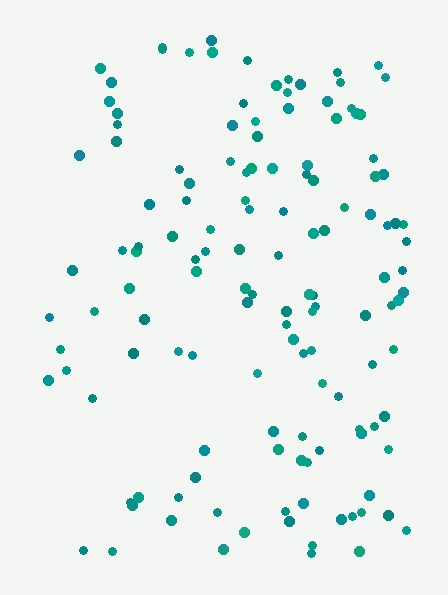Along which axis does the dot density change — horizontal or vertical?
Horizontal.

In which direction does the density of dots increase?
From left to right, with the right side densest.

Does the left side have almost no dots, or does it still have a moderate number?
Still a moderate number, just noticeably fewer than the right.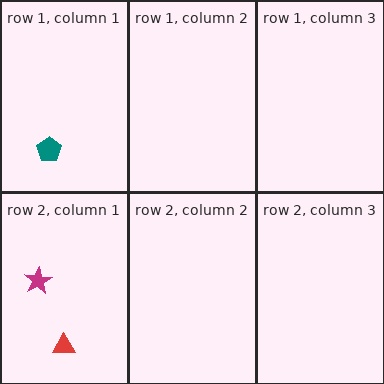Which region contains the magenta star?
The row 2, column 1 region.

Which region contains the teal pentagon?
The row 1, column 1 region.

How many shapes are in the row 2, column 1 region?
2.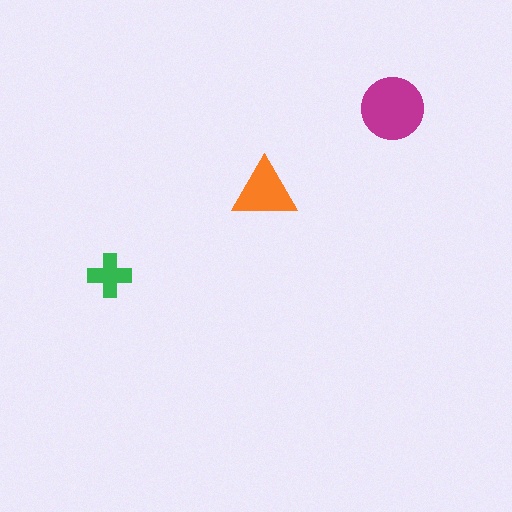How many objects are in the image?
There are 3 objects in the image.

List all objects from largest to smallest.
The magenta circle, the orange triangle, the green cross.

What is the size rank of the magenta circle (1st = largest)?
1st.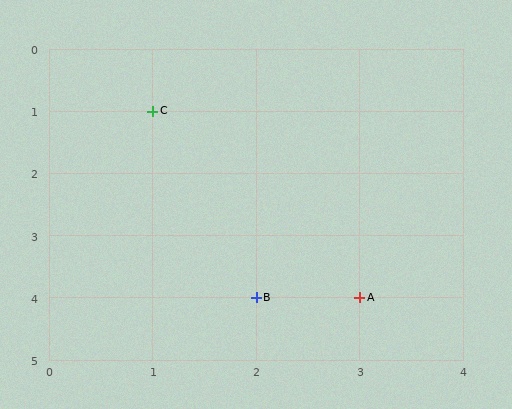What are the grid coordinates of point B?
Point B is at grid coordinates (2, 4).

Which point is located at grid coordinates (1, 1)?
Point C is at (1, 1).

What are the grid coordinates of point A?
Point A is at grid coordinates (3, 4).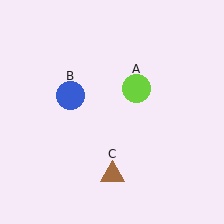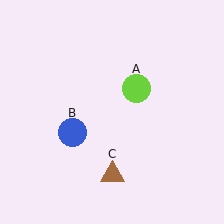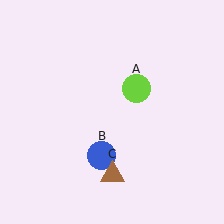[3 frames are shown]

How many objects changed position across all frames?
1 object changed position: blue circle (object B).